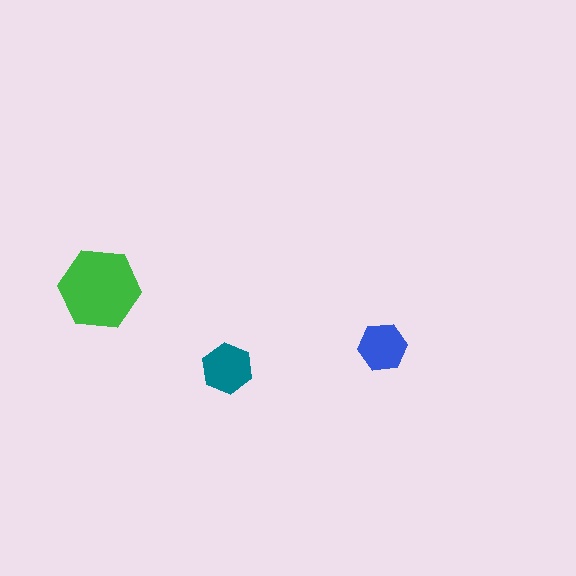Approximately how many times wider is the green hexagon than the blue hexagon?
About 1.5 times wider.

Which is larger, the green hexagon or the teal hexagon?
The green one.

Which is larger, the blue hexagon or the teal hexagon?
The teal one.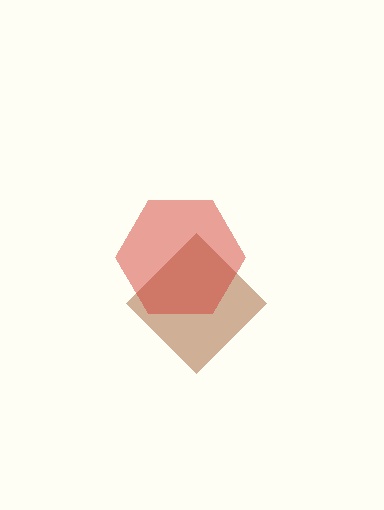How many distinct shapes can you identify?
There are 2 distinct shapes: a brown diamond, a red hexagon.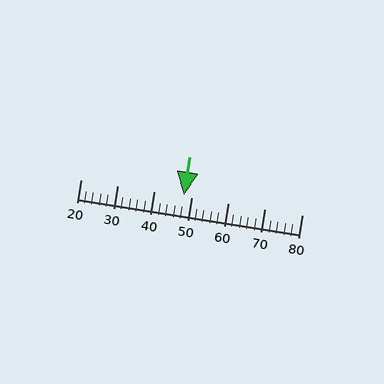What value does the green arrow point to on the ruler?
The green arrow points to approximately 48.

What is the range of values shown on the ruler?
The ruler shows values from 20 to 80.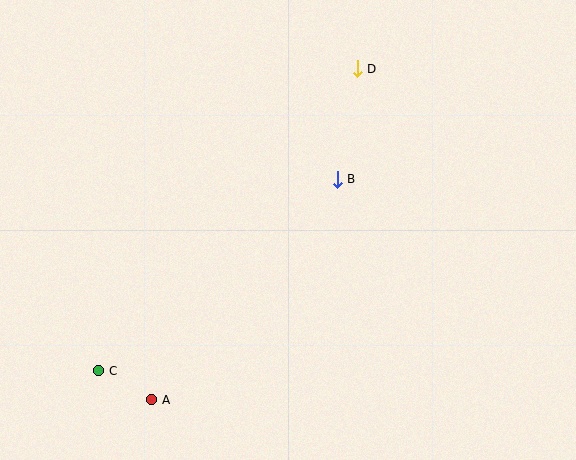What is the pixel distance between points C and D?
The distance between C and D is 397 pixels.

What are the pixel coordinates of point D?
Point D is at (357, 69).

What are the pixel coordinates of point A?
Point A is at (152, 400).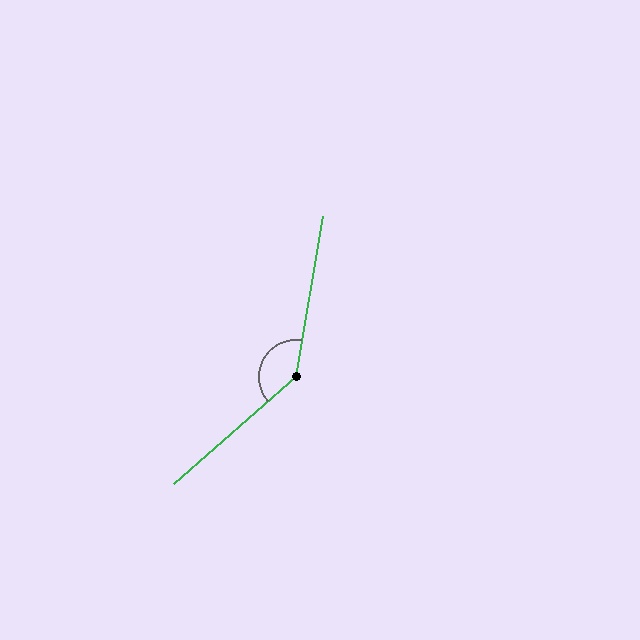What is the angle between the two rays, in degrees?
Approximately 141 degrees.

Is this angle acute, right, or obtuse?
It is obtuse.